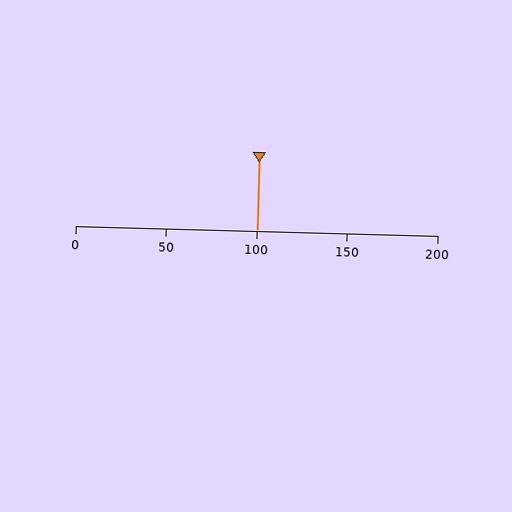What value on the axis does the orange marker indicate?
The marker indicates approximately 100.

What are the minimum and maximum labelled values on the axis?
The axis runs from 0 to 200.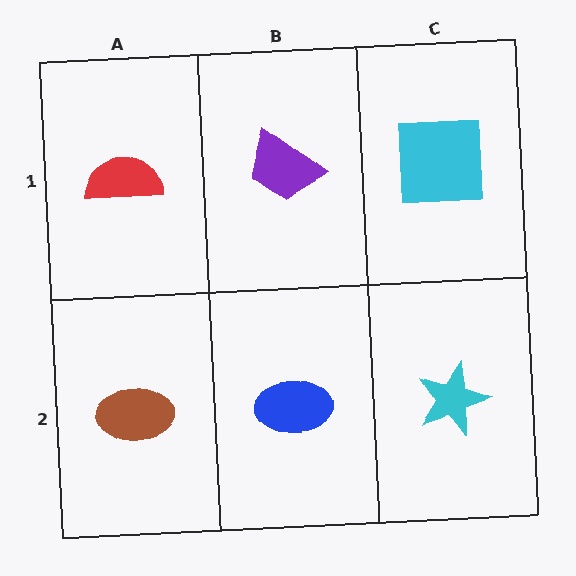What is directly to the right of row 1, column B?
A cyan square.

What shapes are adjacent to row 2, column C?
A cyan square (row 1, column C), a blue ellipse (row 2, column B).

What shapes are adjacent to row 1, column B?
A blue ellipse (row 2, column B), a red semicircle (row 1, column A), a cyan square (row 1, column C).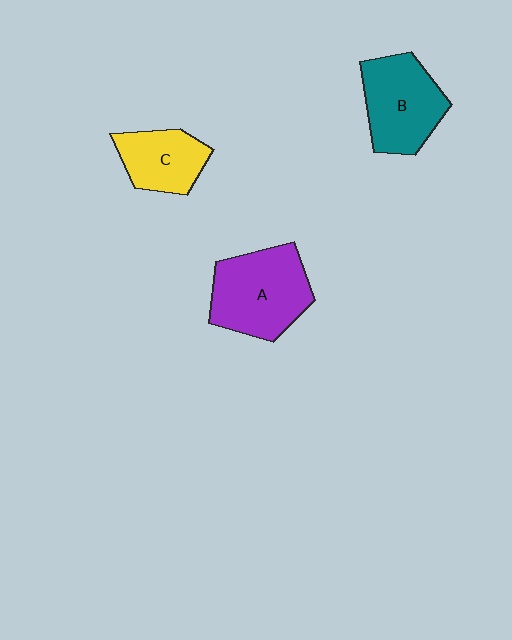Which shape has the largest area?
Shape A (purple).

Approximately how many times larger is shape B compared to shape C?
Approximately 1.4 times.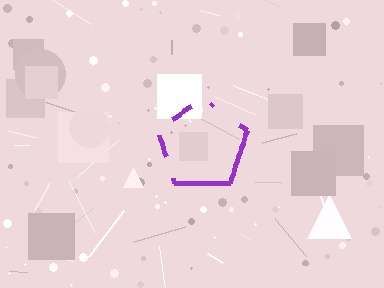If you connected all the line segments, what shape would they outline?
They would outline a pentagon.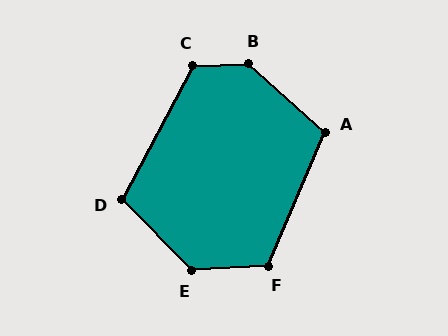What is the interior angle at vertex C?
Approximately 120 degrees (obtuse).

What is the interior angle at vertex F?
Approximately 117 degrees (obtuse).